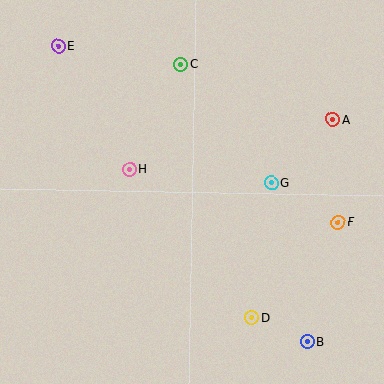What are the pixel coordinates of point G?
Point G is at (271, 183).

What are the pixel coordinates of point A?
Point A is at (333, 120).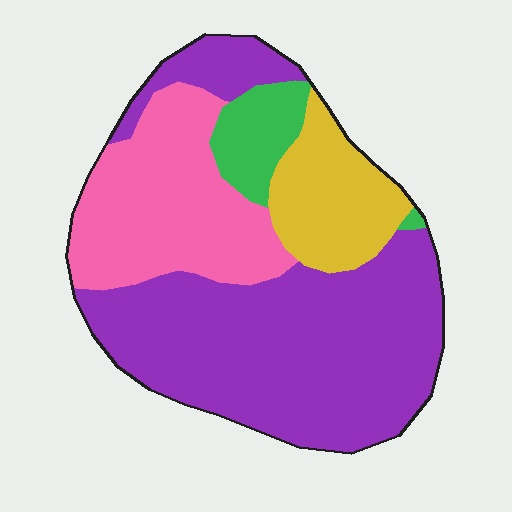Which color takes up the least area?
Green, at roughly 5%.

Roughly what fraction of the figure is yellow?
Yellow takes up about one eighth (1/8) of the figure.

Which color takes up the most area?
Purple, at roughly 55%.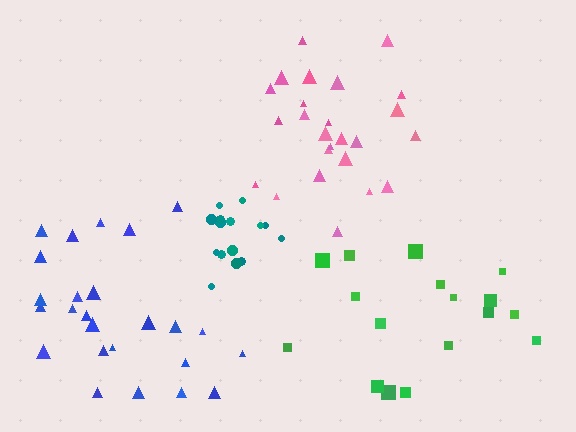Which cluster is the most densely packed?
Teal.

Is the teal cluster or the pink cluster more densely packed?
Teal.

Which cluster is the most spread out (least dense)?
Green.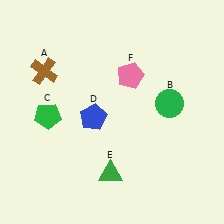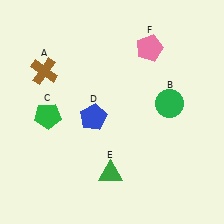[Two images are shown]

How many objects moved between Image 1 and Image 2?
1 object moved between the two images.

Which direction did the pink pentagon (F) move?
The pink pentagon (F) moved up.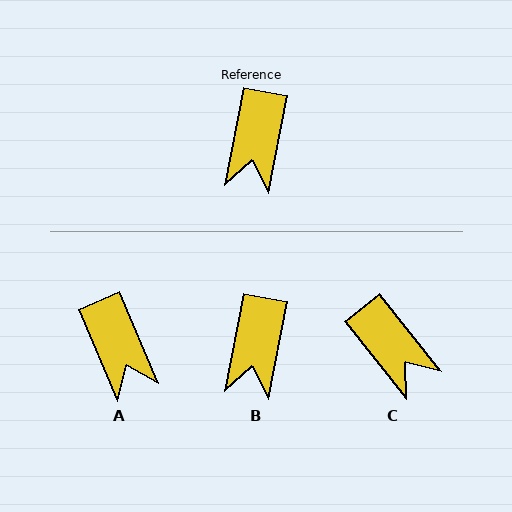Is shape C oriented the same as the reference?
No, it is off by about 49 degrees.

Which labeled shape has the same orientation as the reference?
B.